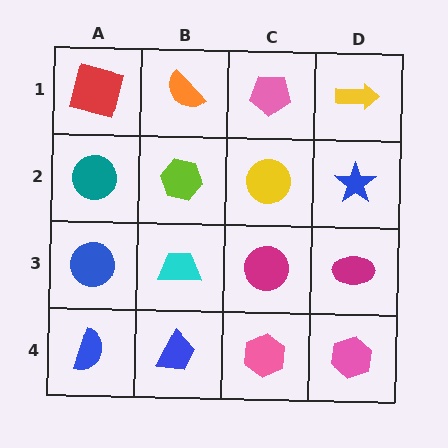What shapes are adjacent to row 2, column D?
A yellow arrow (row 1, column D), a magenta ellipse (row 3, column D), a yellow circle (row 2, column C).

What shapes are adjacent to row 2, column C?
A pink pentagon (row 1, column C), a magenta circle (row 3, column C), a lime hexagon (row 2, column B), a blue star (row 2, column D).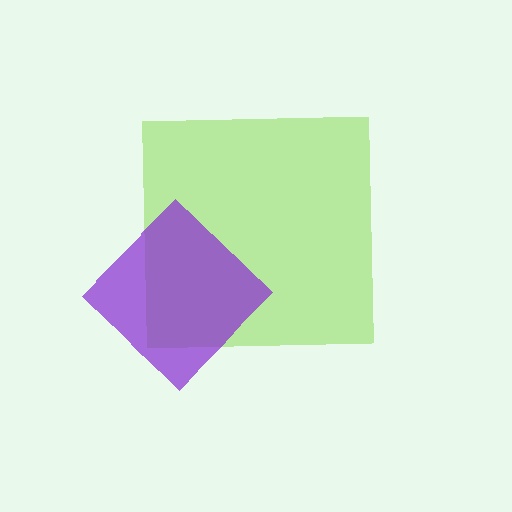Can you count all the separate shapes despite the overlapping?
Yes, there are 2 separate shapes.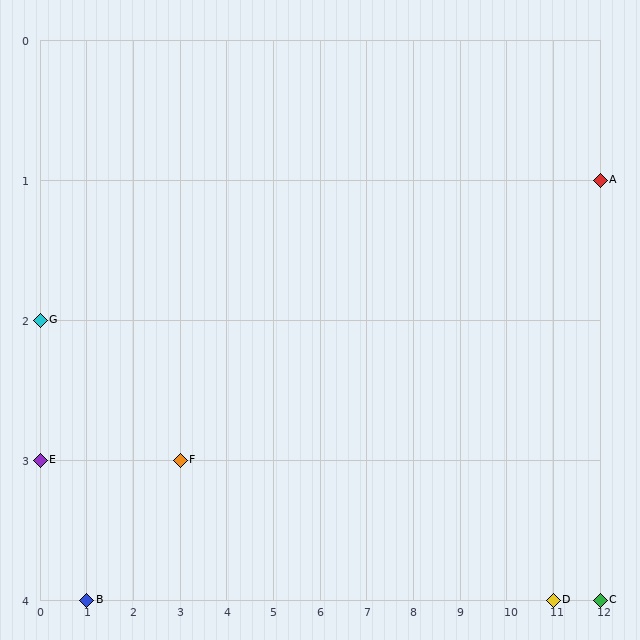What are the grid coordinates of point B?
Point B is at grid coordinates (1, 4).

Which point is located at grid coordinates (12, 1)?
Point A is at (12, 1).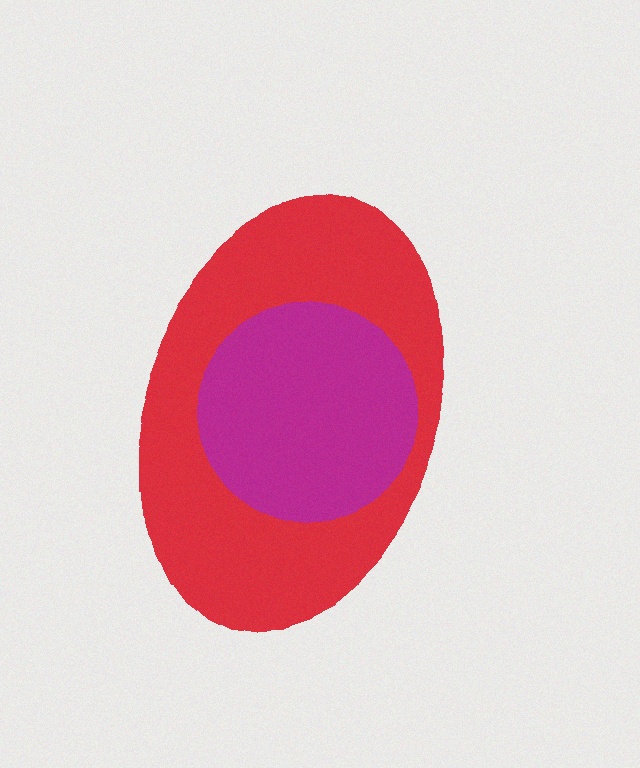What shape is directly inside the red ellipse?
The magenta circle.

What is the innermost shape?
The magenta circle.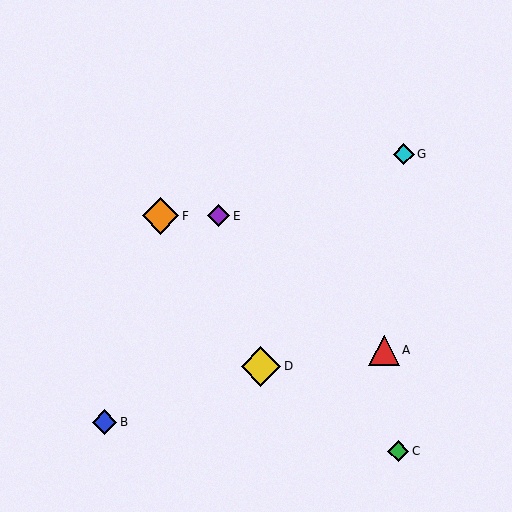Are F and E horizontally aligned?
Yes, both are at y≈216.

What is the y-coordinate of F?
Object F is at y≈216.